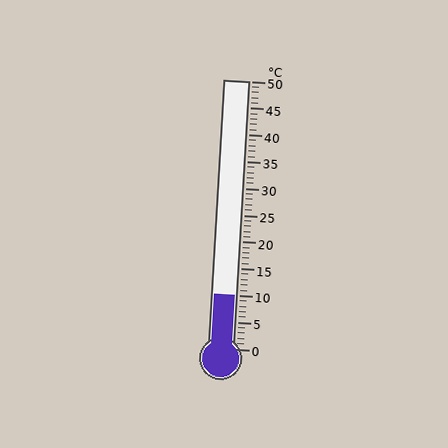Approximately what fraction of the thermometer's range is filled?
The thermometer is filled to approximately 20% of its range.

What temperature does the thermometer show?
The thermometer shows approximately 10°C.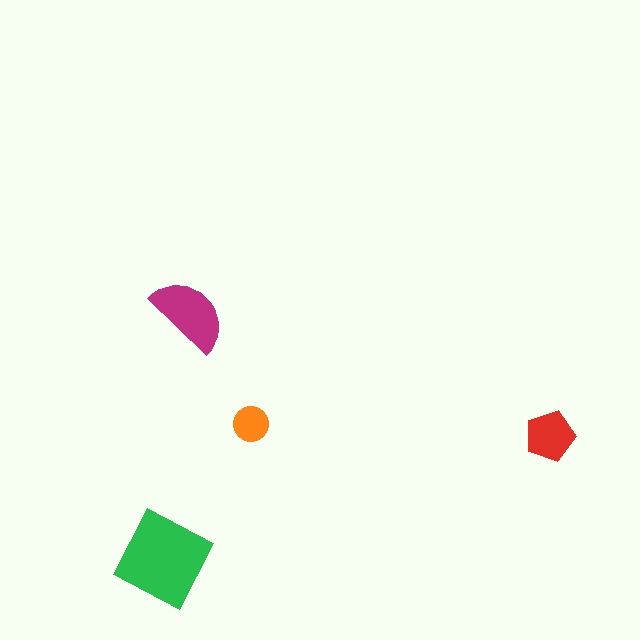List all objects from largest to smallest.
The green diamond, the magenta semicircle, the red pentagon, the orange circle.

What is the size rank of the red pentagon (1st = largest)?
3rd.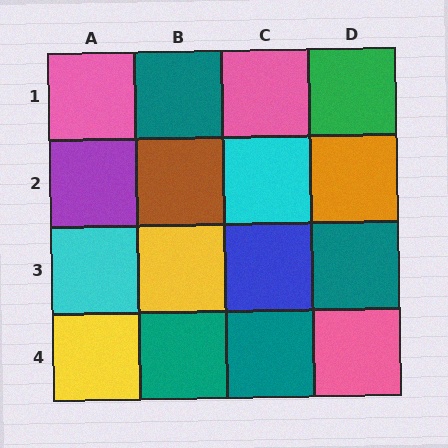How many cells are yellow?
2 cells are yellow.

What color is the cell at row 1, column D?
Green.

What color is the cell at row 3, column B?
Yellow.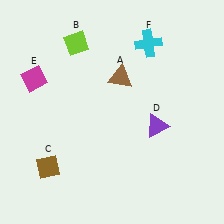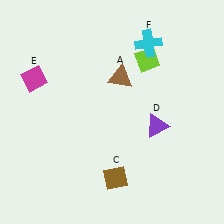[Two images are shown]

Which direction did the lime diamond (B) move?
The lime diamond (B) moved right.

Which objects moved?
The objects that moved are: the lime diamond (B), the brown diamond (C).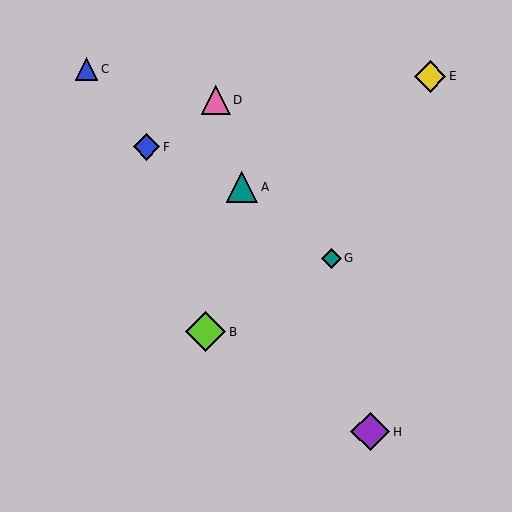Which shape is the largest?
The lime diamond (labeled B) is the largest.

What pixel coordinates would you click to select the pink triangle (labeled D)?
Click at (216, 100) to select the pink triangle D.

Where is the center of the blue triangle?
The center of the blue triangle is at (87, 69).